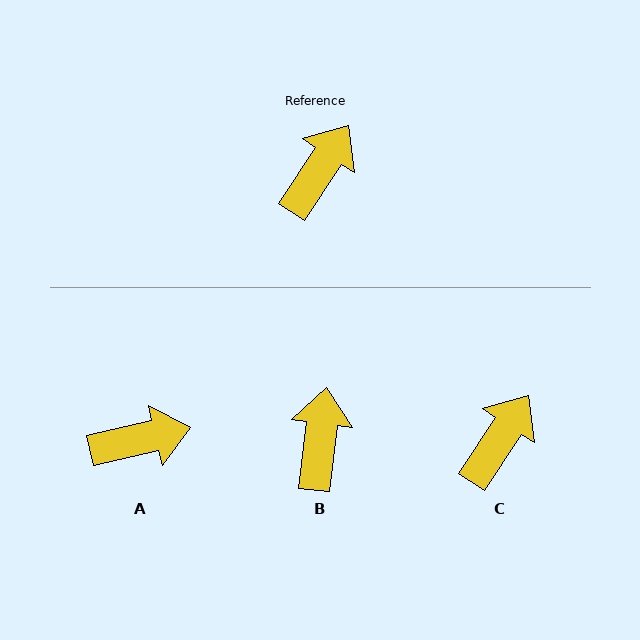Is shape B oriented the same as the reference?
No, it is off by about 26 degrees.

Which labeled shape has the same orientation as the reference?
C.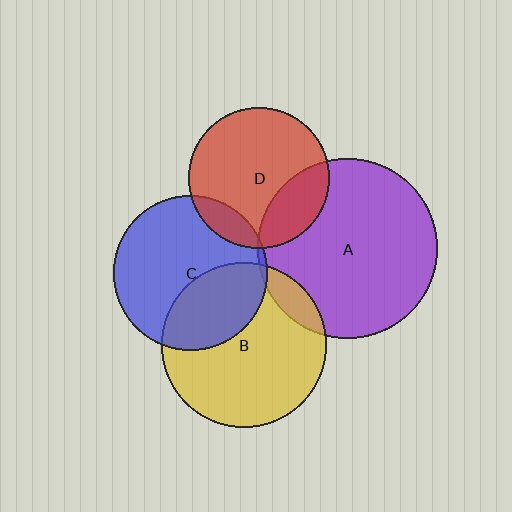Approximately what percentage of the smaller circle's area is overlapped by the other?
Approximately 35%.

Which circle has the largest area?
Circle A (purple).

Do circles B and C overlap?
Yes.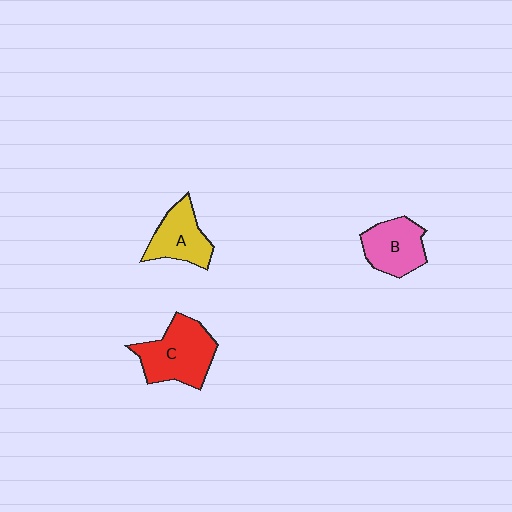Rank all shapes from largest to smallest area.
From largest to smallest: C (red), B (pink), A (yellow).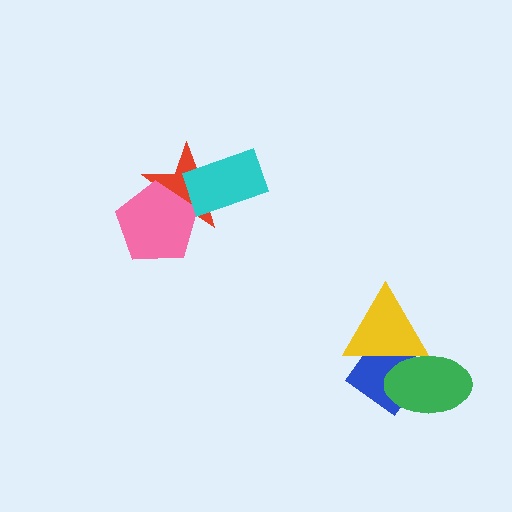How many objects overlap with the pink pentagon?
1 object overlaps with the pink pentagon.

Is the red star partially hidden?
Yes, it is partially covered by another shape.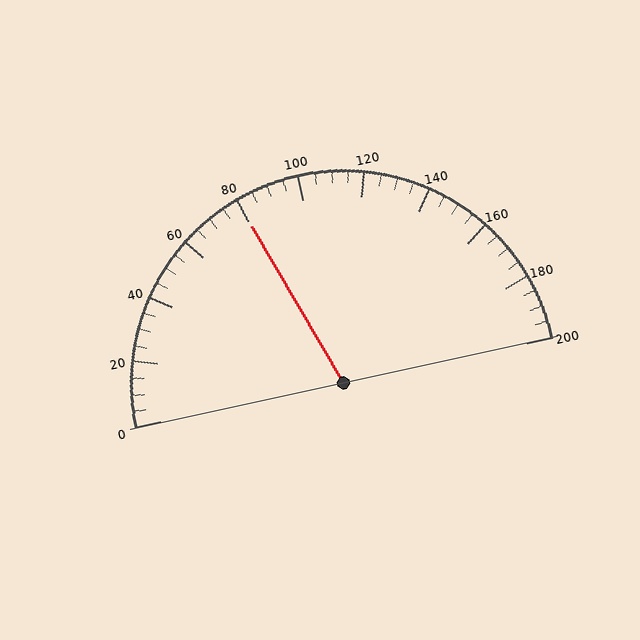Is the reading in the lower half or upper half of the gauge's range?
The reading is in the lower half of the range (0 to 200).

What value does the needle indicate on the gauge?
The needle indicates approximately 80.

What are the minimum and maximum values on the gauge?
The gauge ranges from 0 to 200.